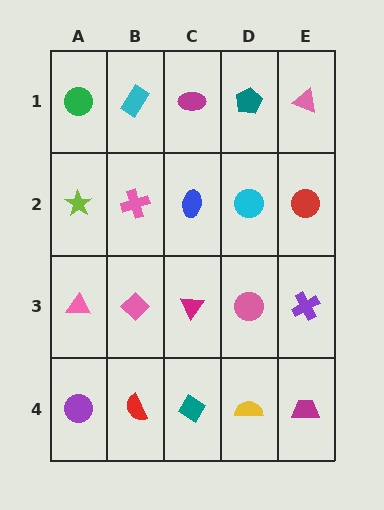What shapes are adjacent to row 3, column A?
A lime star (row 2, column A), a purple circle (row 4, column A), a pink diamond (row 3, column B).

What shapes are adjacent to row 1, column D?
A cyan circle (row 2, column D), a magenta ellipse (row 1, column C), a pink triangle (row 1, column E).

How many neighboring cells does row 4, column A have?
2.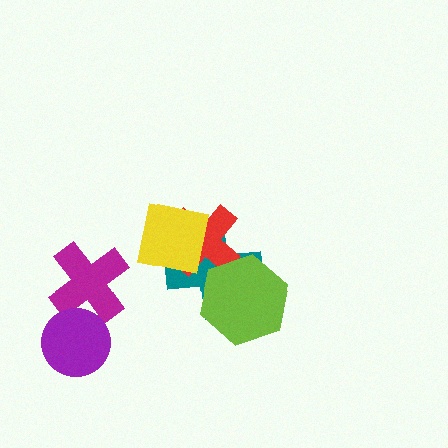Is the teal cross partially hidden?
Yes, it is partially covered by another shape.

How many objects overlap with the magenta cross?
1 object overlaps with the magenta cross.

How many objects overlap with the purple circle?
1 object overlaps with the purple circle.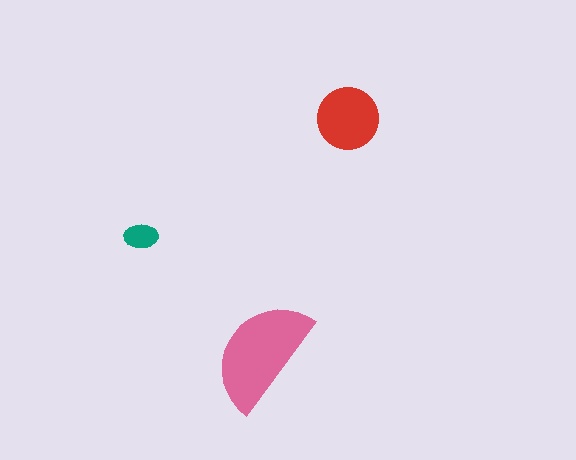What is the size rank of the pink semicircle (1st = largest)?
1st.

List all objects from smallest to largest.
The teal ellipse, the red circle, the pink semicircle.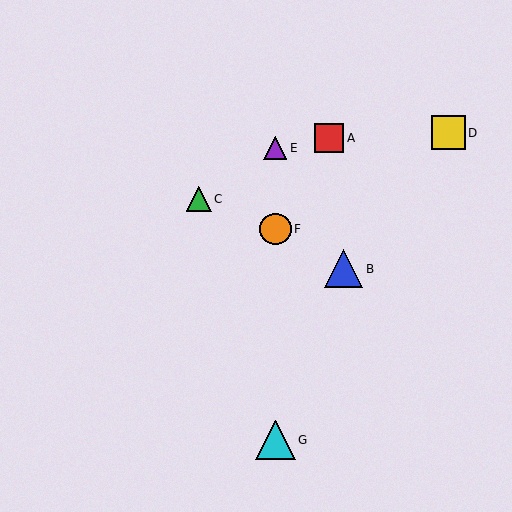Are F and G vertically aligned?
Yes, both are at x≈275.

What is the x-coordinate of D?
Object D is at x≈448.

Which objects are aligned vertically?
Objects E, F, G are aligned vertically.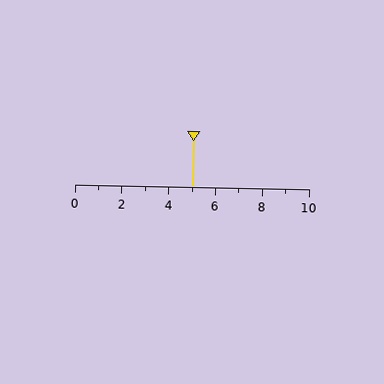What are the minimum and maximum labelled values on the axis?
The axis runs from 0 to 10.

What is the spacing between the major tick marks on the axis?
The major ticks are spaced 2 apart.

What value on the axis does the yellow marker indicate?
The marker indicates approximately 5.